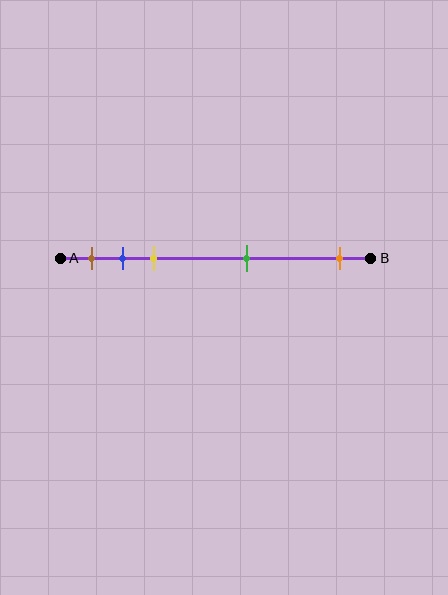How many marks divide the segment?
There are 5 marks dividing the segment.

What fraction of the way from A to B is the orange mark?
The orange mark is approximately 90% (0.9) of the way from A to B.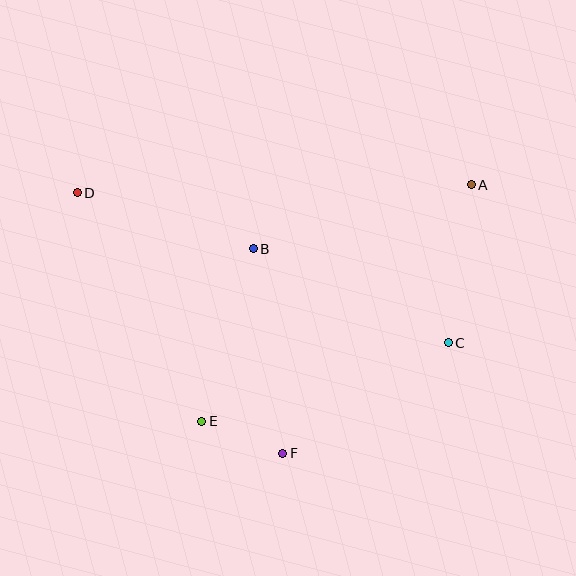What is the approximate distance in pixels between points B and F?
The distance between B and F is approximately 207 pixels.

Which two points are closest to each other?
Points E and F are closest to each other.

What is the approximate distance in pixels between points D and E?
The distance between D and E is approximately 260 pixels.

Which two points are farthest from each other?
Points C and D are farthest from each other.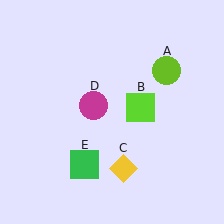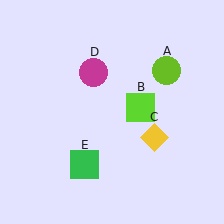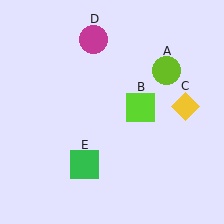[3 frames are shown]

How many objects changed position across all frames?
2 objects changed position: yellow diamond (object C), magenta circle (object D).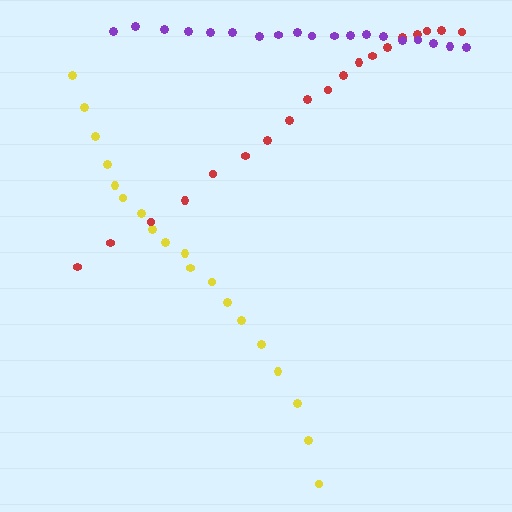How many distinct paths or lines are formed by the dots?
There are 3 distinct paths.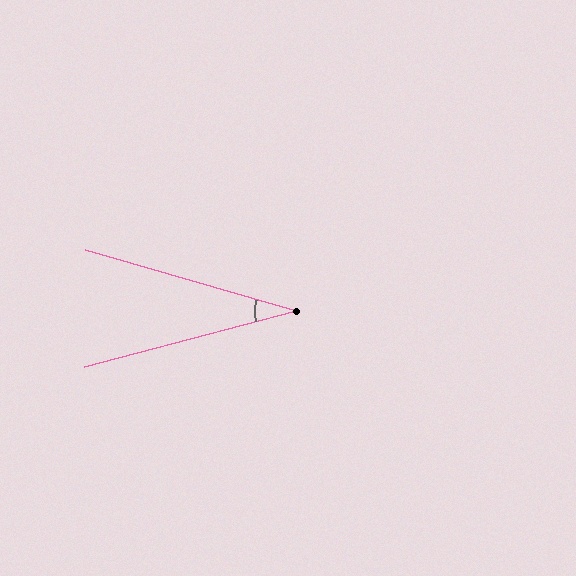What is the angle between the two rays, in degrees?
Approximately 31 degrees.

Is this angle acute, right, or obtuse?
It is acute.